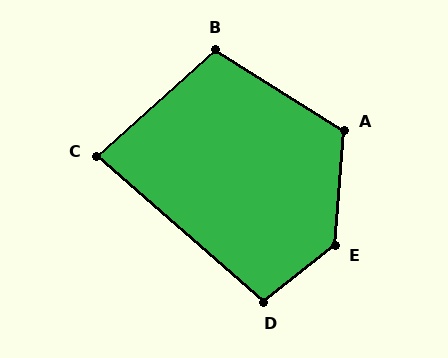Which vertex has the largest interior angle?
E, at approximately 133 degrees.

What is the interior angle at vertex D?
Approximately 100 degrees (obtuse).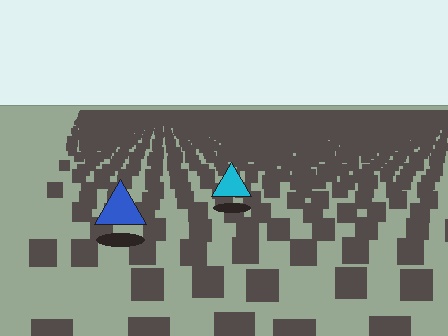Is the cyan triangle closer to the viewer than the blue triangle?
No. The blue triangle is closer — you can tell from the texture gradient: the ground texture is coarser near it.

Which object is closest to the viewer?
The blue triangle is closest. The texture marks near it are larger and more spread out.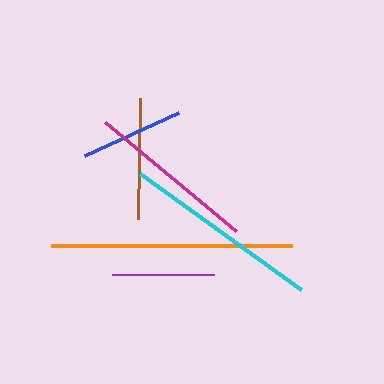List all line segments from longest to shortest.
From longest to shortest: orange, cyan, magenta, brown, blue, purple.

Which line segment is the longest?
The orange line is the longest at approximately 241 pixels.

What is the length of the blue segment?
The blue segment is approximately 104 pixels long.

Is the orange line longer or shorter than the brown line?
The orange line is longer than the brown line.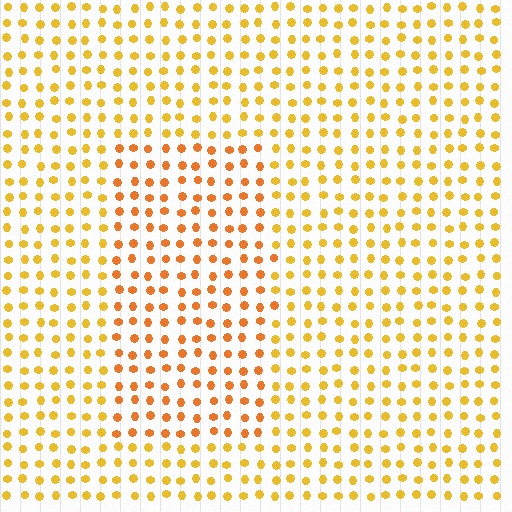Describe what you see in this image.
The image is filled with small yellow elements in a uniform arrangement. A rectangle-shaped region is visible where the elements are tinted to a slightly different hue, forming a subtle color boundary.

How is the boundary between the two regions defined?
The boundary is defined purely by a slight shift in hue (about 22 degrees). Spacing, size, and orientation are identical on both sides.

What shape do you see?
I see a rectangle.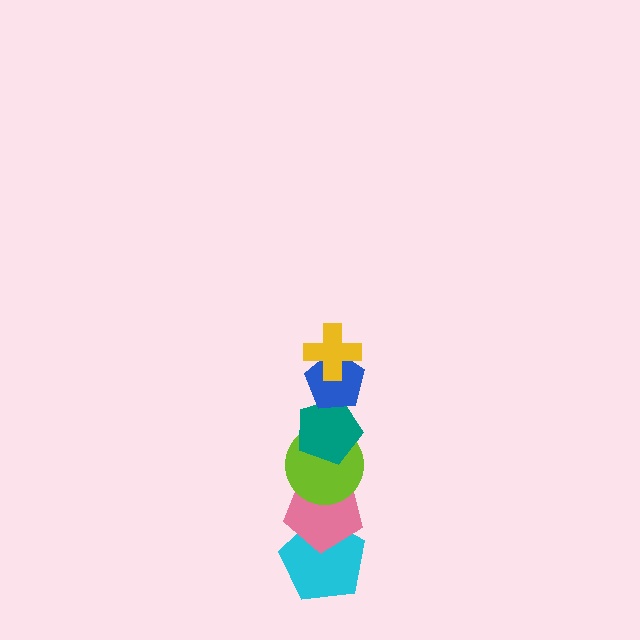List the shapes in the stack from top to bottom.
From top to bottom: the yellow cross, the blue pentagon, the teal pentagon, the lime circle, the pink pentagon, the cyan pentagon.